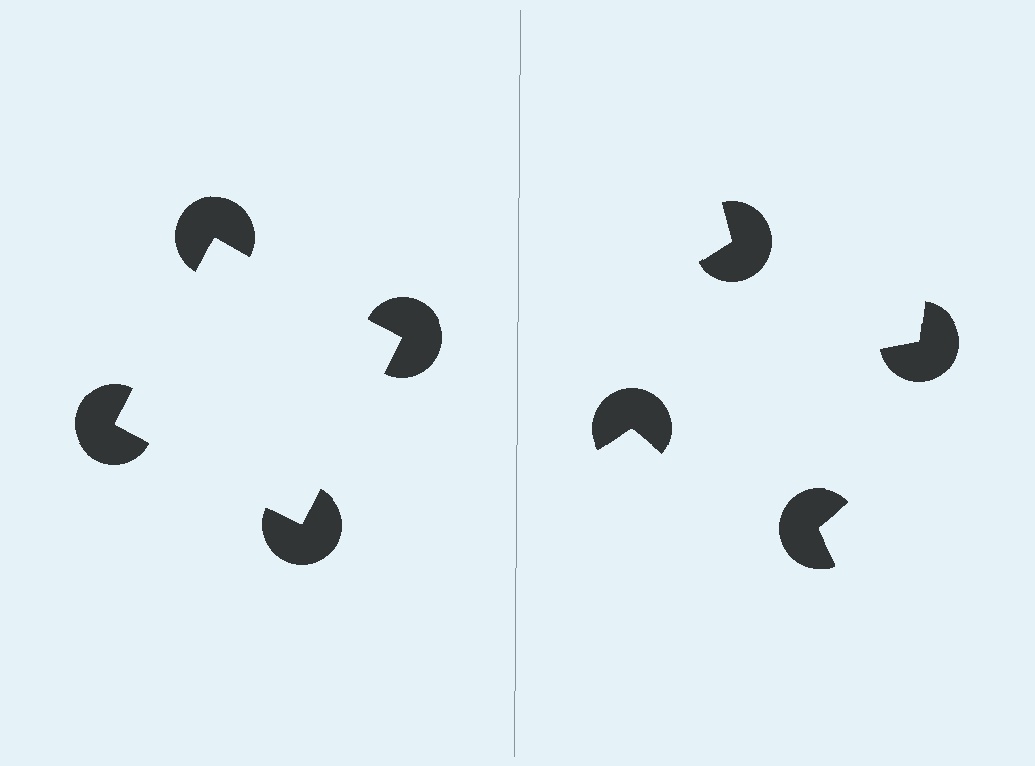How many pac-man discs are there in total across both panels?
8 — 4 on each side.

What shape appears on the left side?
An illusory square.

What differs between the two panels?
The pac-man discs are positioned identically on both sides; only the wedge orientations differ. On the left they align to a square; on the right they are misaligned.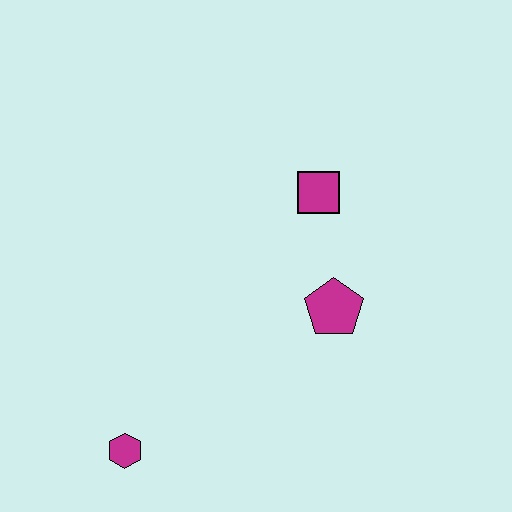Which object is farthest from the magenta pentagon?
The magenta hexagon is farthest from the magenta pentagon.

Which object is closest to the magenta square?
The magenta pentagon is closest to the magenta square.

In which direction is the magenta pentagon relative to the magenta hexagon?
The magenta pentagon is to the right of the magenta hexagon.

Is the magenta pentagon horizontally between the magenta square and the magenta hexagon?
No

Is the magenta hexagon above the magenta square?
No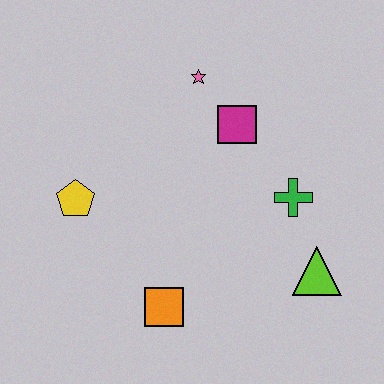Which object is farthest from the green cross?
The yellow pentagon is farthest from the green cross.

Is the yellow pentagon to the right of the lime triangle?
No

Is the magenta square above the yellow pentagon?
Yes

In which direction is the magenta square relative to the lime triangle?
The magenta square is above the lime triangle.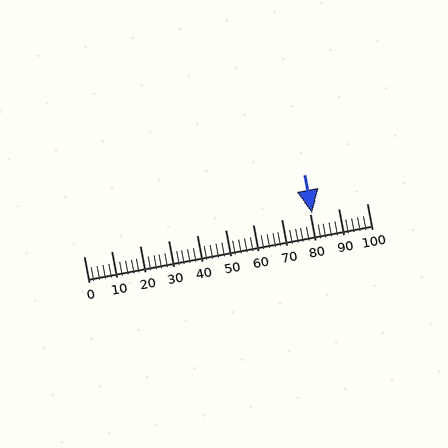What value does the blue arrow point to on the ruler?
The blue arrow points to approximately 81.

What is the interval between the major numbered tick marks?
The major tick marks are spaced 10 units apart.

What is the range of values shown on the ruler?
The ruler shows values from 0 to 100.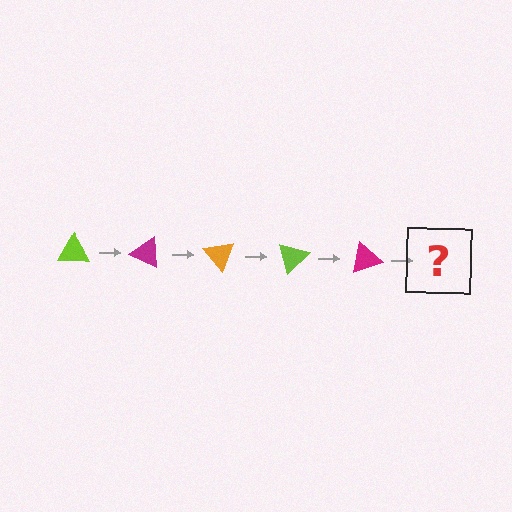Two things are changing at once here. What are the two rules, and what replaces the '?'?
The two rules are that it rotates 25 degrees each step and the color cycles through lime, magenta, and orange. The '?' should be an orange triangle, rotated 125 degrees from the start.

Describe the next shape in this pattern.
It should be an orange triangle, rotated 125 degrees from the start.